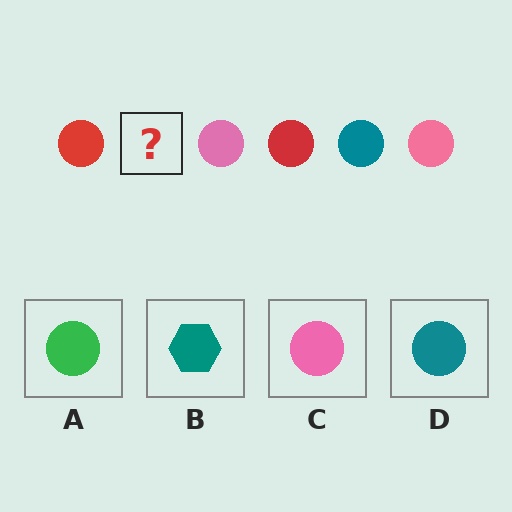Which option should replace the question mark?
Option D.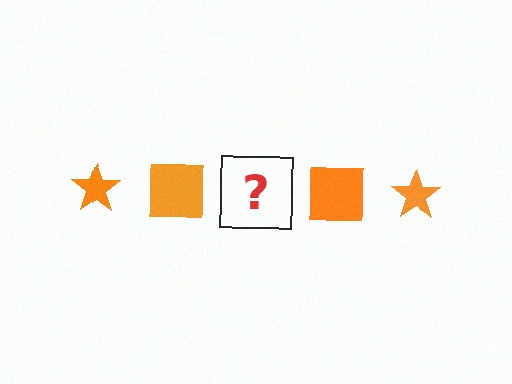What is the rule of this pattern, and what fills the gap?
The rule is that the pattern cycles through star, square shapes in orange. The gap should be filled with an orange star.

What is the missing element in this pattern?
The missing element is an orange star.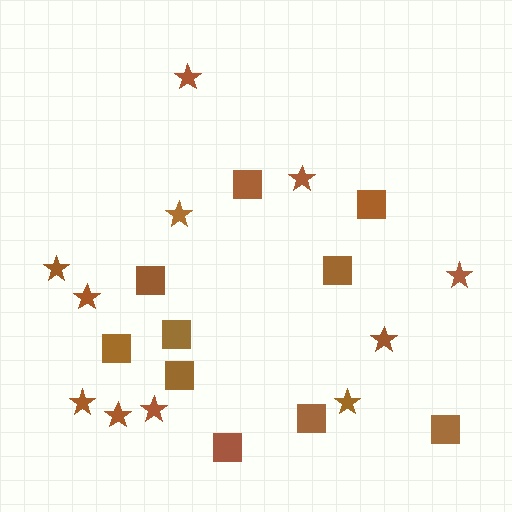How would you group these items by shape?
There are 2 groups: one group of squares (10) and one group of stars (11).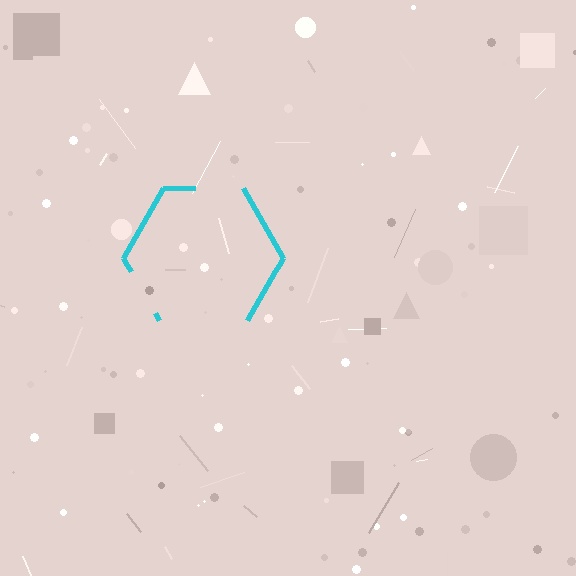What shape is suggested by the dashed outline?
The dashed outline suggests a hexagon.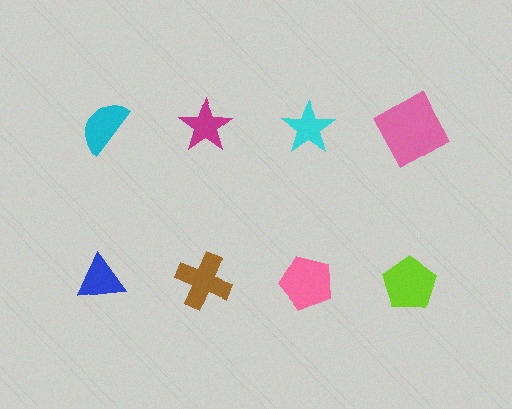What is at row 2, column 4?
A lime pentagon.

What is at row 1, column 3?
A cyan star.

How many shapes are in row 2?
4 shapes.